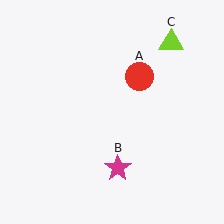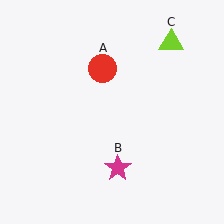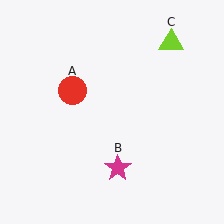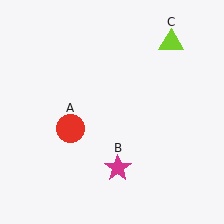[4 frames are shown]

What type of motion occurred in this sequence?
The red circle (object A) rotated counterclockwise around the center of the scene.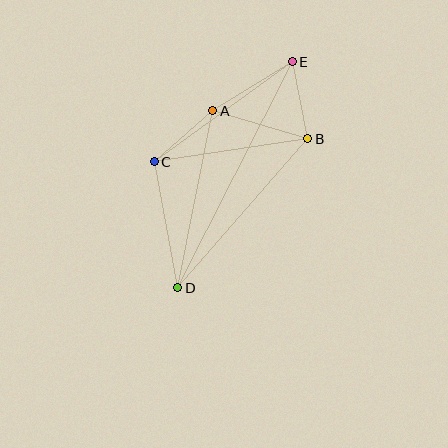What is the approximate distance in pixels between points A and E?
The distance between A and E is approximately 93 pixels.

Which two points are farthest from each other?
Points D and E are farthest from each other.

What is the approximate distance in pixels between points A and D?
The distance between A and D is approximately 180 pixels.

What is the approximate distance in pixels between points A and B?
The distance between A and B is approximately 99 pixels.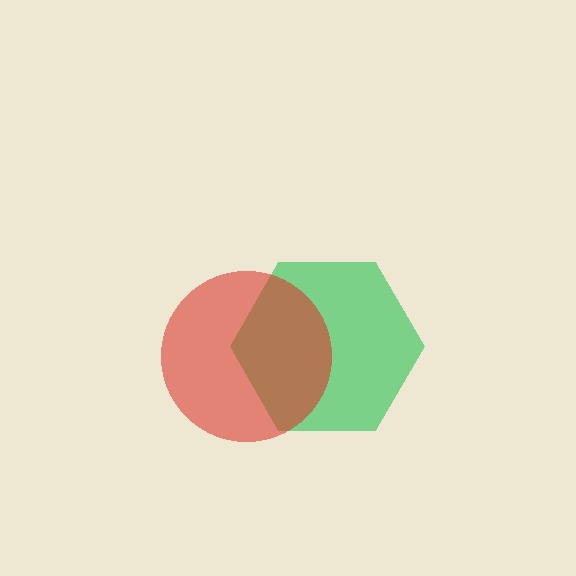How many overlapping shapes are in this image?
There are 2 overlapping shapes in the image.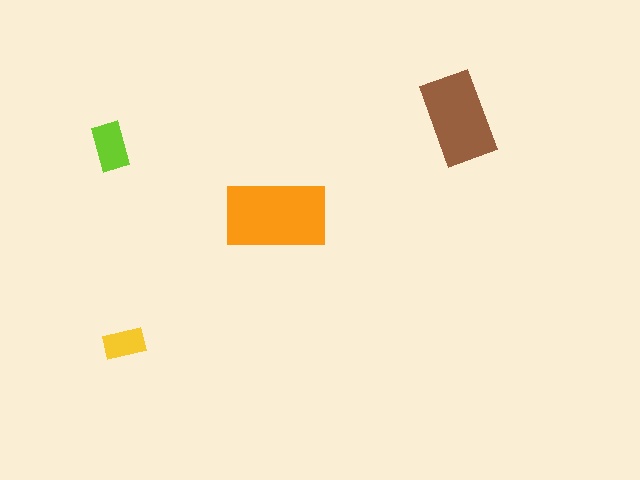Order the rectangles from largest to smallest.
the orange one, the brown one, the lime one, the yellow one.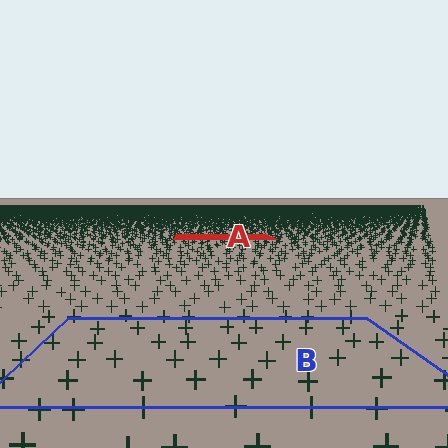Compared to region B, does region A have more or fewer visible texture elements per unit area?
Region A has more texture elements per unit area — they are packed more densely because it is farther away.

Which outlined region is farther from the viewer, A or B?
Region A is farther from the viewer — the texture elements inside it appear smaller and more densely packed.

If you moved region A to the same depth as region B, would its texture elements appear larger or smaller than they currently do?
They would appear larger. At a closer depth, the same texture elements are projected at a bigger on-screen size.